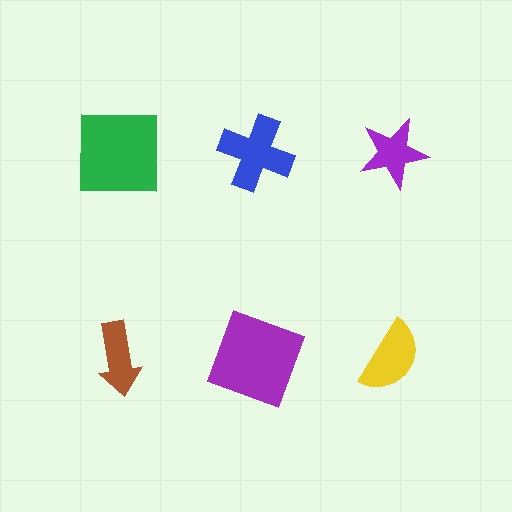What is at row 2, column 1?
A brown arrow.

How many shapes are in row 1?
3 shapes.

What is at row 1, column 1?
A green square.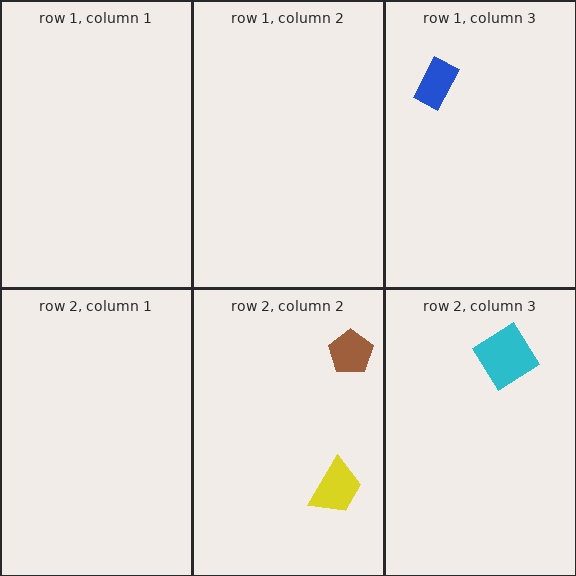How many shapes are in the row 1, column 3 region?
1.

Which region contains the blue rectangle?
The row 1, column 3 region.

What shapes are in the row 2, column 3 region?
The cyan diamond.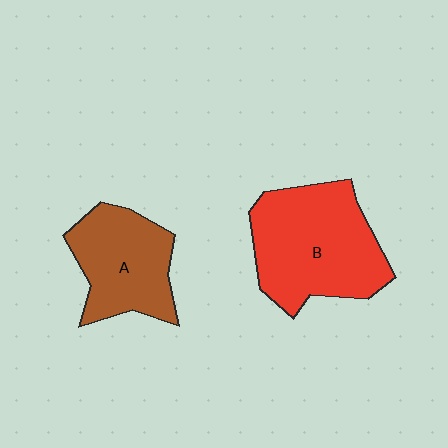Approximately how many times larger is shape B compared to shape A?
Approximately 1.4 times.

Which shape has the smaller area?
Shape A (brown).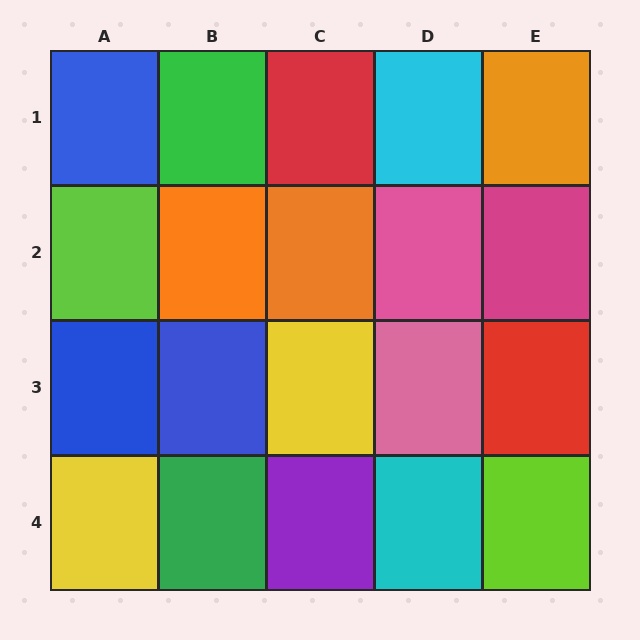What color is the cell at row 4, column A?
Yellow.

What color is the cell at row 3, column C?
Yellow.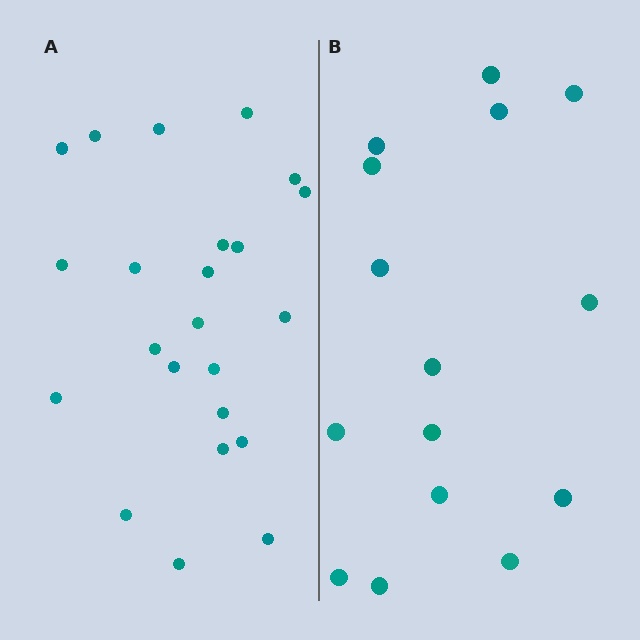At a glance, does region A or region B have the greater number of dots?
Region A (the left region) has more dots.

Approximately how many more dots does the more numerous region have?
Region A has roughly 8 or so more dots than region B.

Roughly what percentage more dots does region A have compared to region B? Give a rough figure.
About 55% more.